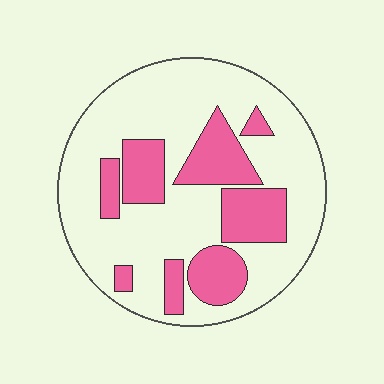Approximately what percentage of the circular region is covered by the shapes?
Approximately 30%.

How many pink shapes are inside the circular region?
8.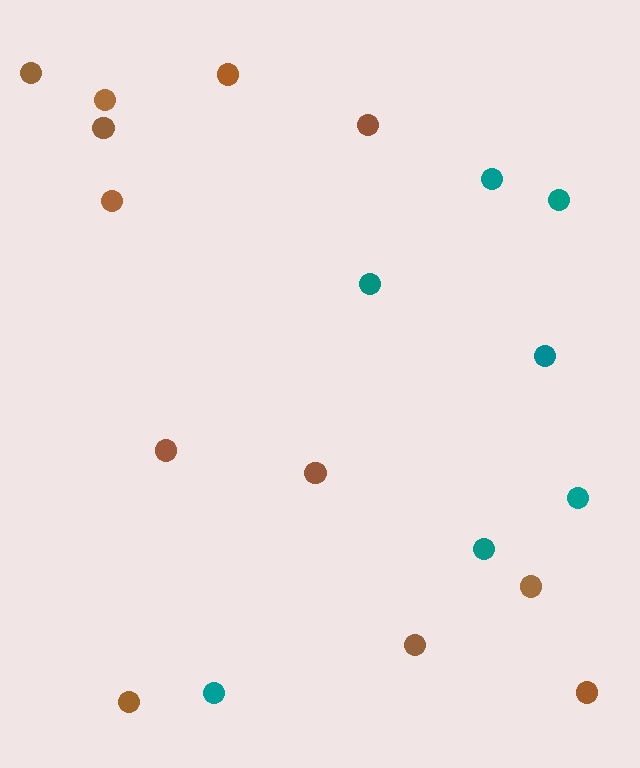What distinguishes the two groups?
There are 2 groups: one group of brown circles (12) and one group of teal circles (7).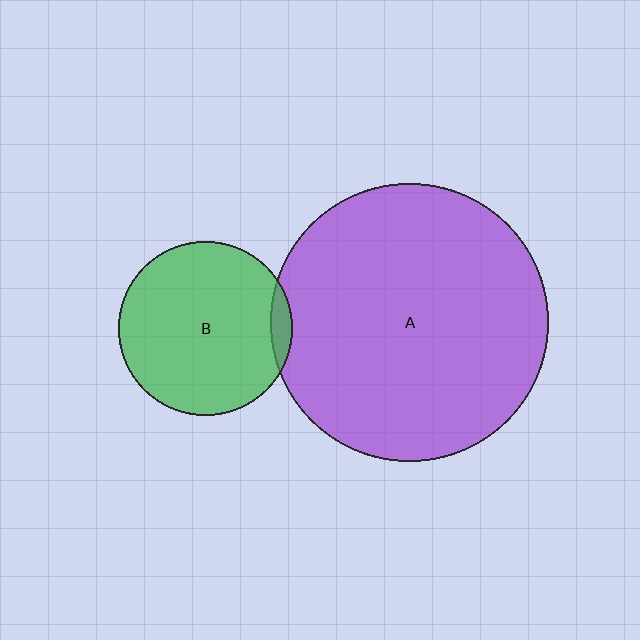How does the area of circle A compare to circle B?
Approximately 2.6 times.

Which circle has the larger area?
Circle A (purple).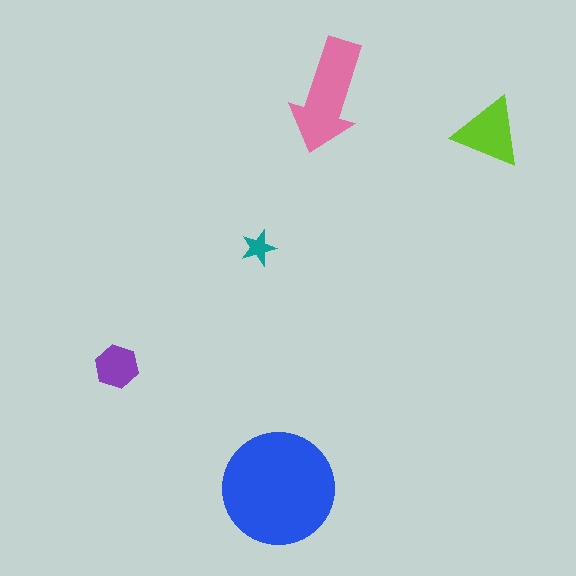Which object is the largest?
The blue circle.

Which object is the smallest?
The teal star.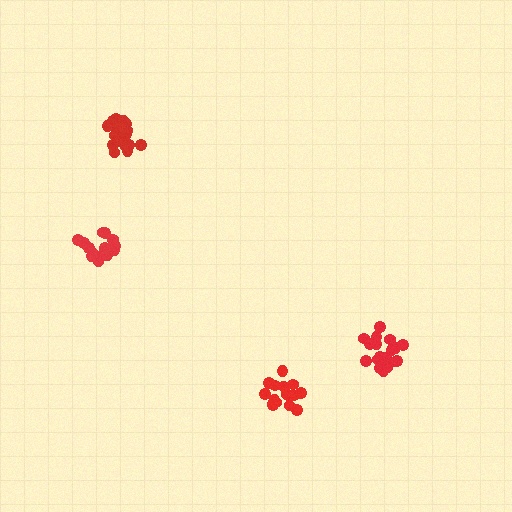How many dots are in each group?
Group 1: 18 dots, Group 2: 18 dots, Group 3: 19 dots, Group 4: 20 dots (75 total).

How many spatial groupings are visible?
There are 4 spatial groupings.